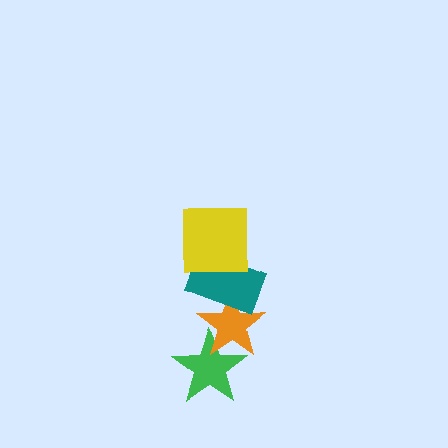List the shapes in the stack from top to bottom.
From top to bottom: the yellow square, the teal rectangle, the orange star, the green star.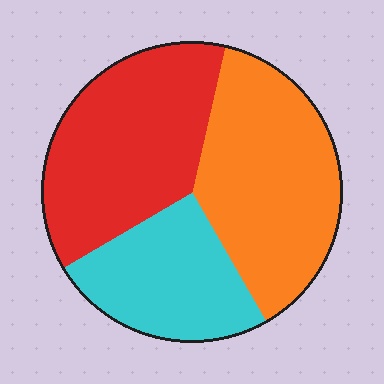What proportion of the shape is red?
Red takes up between a quarter and a half of the shape.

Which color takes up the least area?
Cyan, at roughly 25%.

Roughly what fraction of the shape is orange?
Orange takes up about three eighths (3/8) of the shape.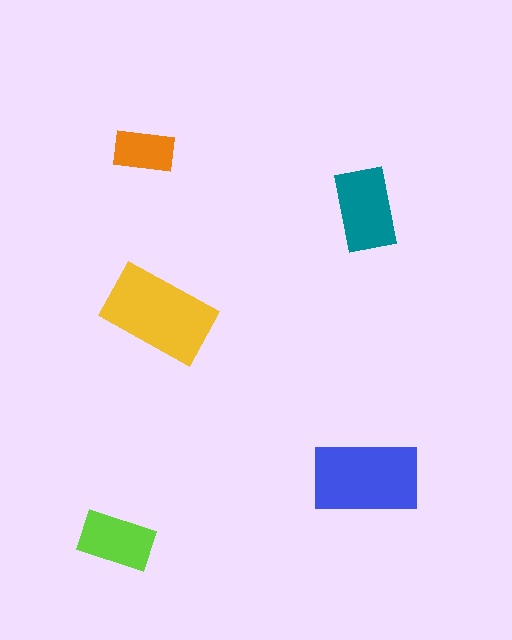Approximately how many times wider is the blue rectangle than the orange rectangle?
About 1.5 times wider.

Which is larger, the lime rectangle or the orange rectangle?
The lime one.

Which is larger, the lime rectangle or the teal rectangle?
The teal one.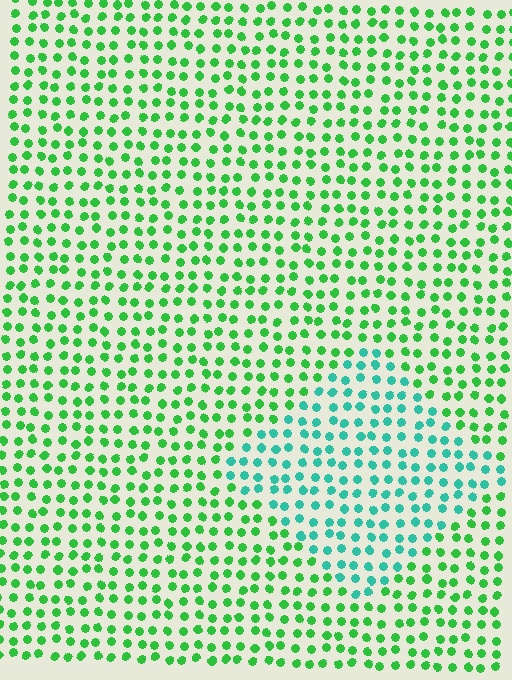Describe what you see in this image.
The image is filled with small green elements in a uniform arrangement. A diamond-shaped region is visible where the elements are tinted to a slightly different hue, forming a subtle color boundary.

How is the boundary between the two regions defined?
The boundary is defined purely by a slight shift in hue (about 43 degrees). Spacing, size, and orientation are identical on both sides.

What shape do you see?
I see a diamond.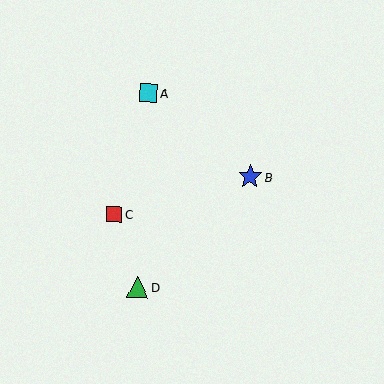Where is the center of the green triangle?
The center of the green triangle is at (138, 287).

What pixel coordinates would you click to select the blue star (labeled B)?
Click at (250, 177) to select the blue star B.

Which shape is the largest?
The blue star (labeled B) is the largest.